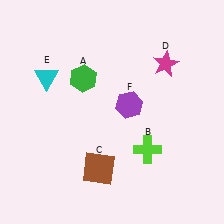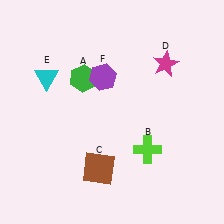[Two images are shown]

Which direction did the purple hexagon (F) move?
The purple hexagon (F) moved up.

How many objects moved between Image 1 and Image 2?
1 object moved between the two images.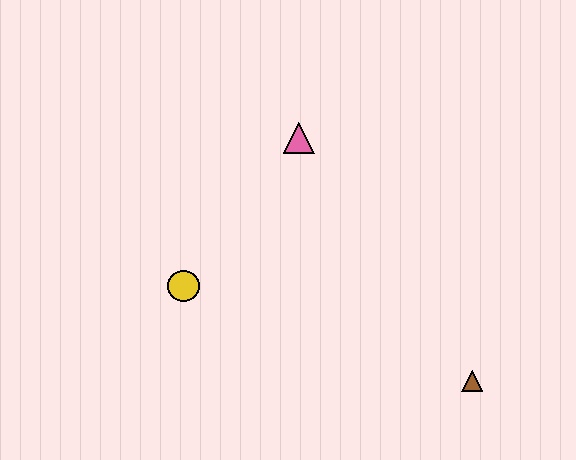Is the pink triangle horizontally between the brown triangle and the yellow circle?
Yes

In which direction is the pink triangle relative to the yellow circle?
The pink triangle is above the yellow circle.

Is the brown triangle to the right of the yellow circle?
Yes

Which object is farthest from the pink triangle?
The brown triangle is farthest from the pink triangle.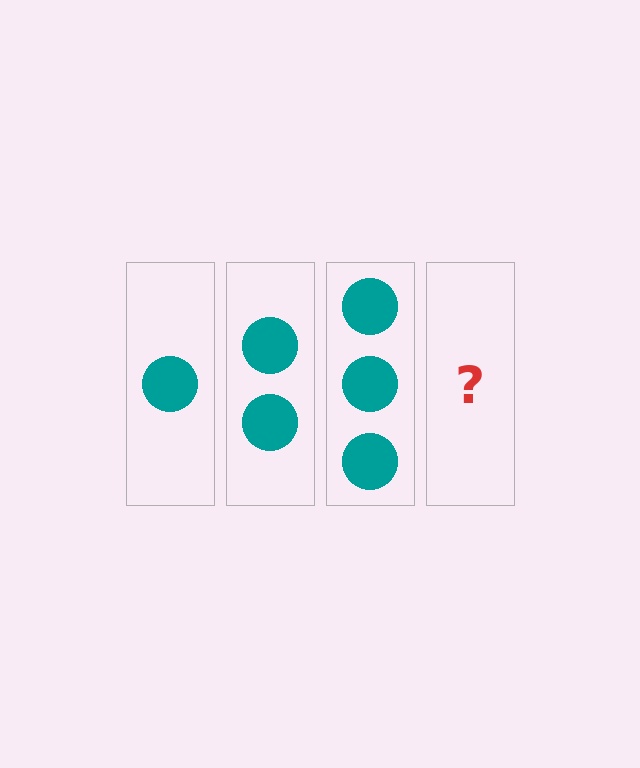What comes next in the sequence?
The next element should be 4 circles.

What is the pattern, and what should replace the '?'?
The pattern is that each step adds one more circle. The '?' should be 4 circles.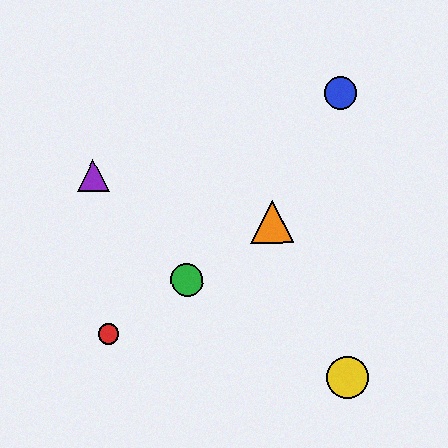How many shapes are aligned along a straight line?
3 shapes (the red circle, the green circle, the orange triangle) are aligned along a straight line.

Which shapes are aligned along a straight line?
The red circle, the green circle, the orange triangle are aligned along a straight line.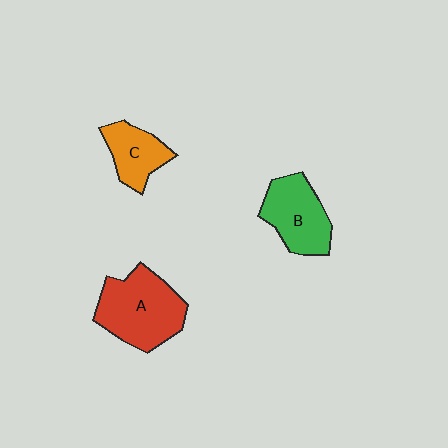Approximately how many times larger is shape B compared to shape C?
Approximately 1.4 times.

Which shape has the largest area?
Shape A (red).